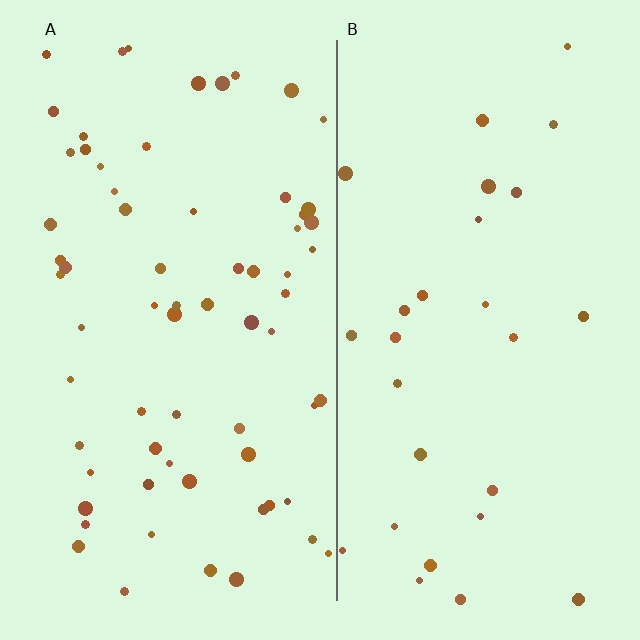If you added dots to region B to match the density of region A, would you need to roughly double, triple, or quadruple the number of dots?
Approximately double.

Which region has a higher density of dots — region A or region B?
A (the left).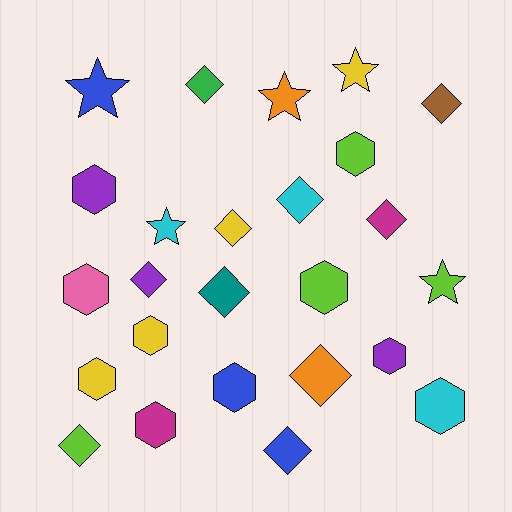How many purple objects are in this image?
There are 3 purple objects.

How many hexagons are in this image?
There are 10 hexagons.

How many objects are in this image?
There are 25 objects.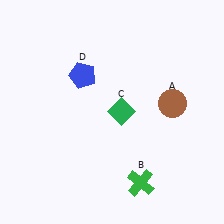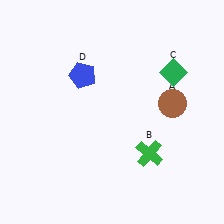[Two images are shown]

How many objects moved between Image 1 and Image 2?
2 objects moved between the two images.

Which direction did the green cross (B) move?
The green cross (B) moved up.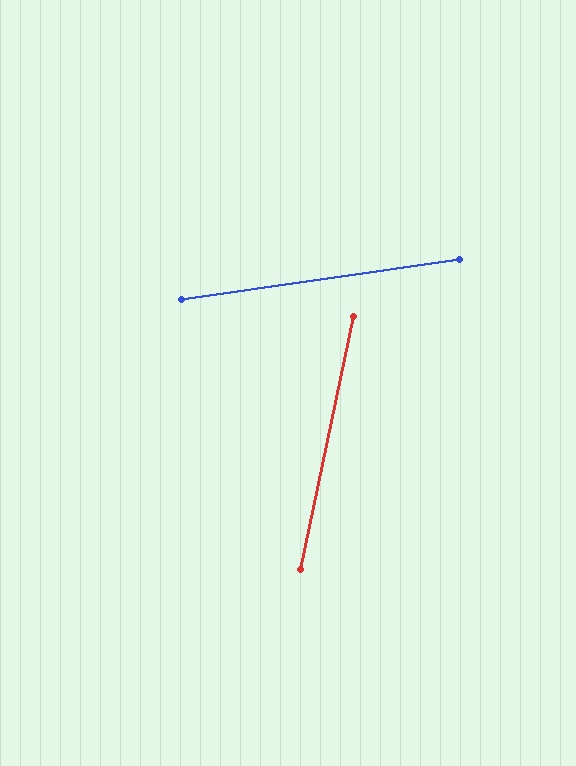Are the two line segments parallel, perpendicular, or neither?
Neither parallel nor perpendicular — they differ by about 70°.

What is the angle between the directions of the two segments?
Approximately 70 degrees.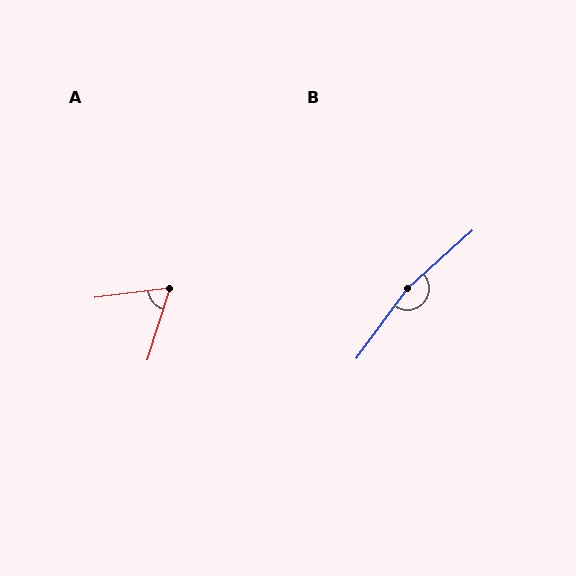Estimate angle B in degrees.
Approximately 168 degrees.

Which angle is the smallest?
A, at approximately 65 degrees.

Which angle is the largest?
B, at approximately 168 degrees.